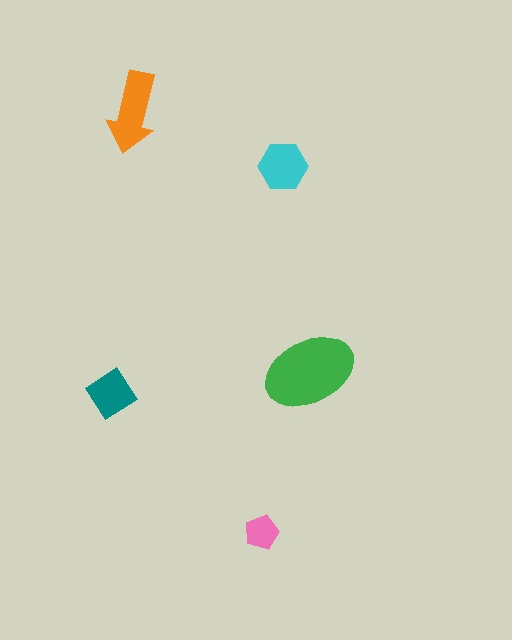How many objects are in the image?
There are 5 objects in the image.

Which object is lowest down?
The pink pentagon is bottommost.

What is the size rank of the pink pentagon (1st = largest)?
5th.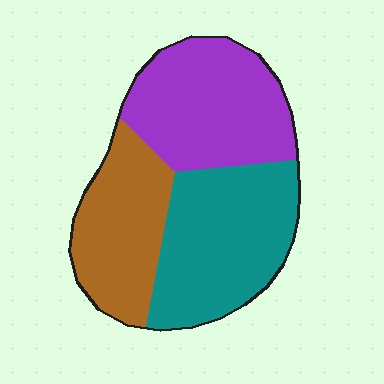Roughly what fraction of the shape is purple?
Purple takes up about one third (1/3) of the shape.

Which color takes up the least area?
Brown, at roughly 30%.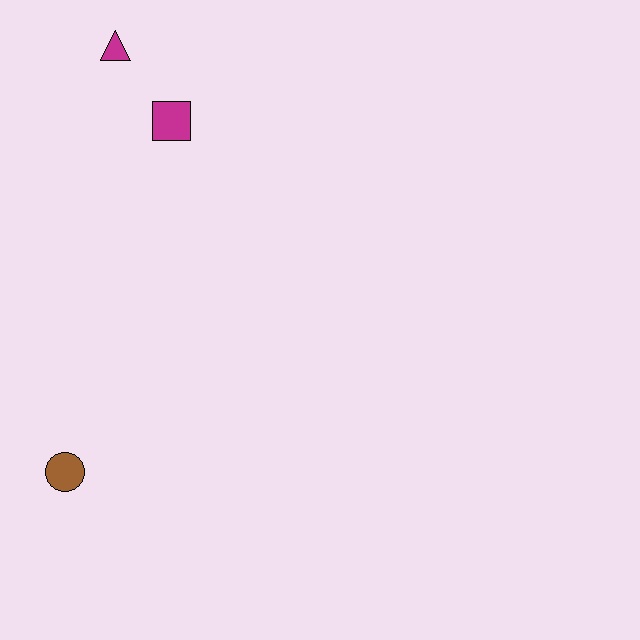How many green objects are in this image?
There are no green objects.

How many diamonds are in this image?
There are no diamonds.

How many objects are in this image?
There are 3 objects.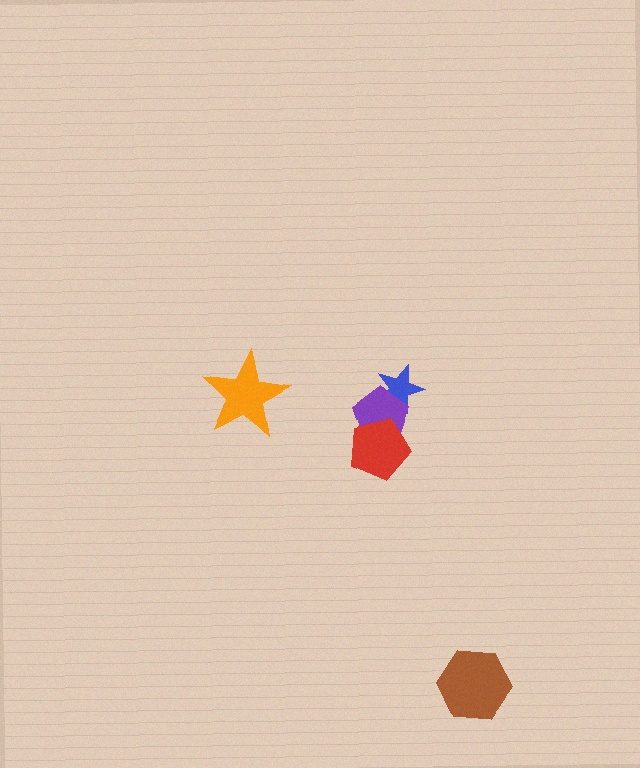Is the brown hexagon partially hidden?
No, no other shape covers it.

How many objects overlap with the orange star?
0 objects overlap with the orange star.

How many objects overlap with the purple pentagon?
2 objects overlap with the purple pentagon.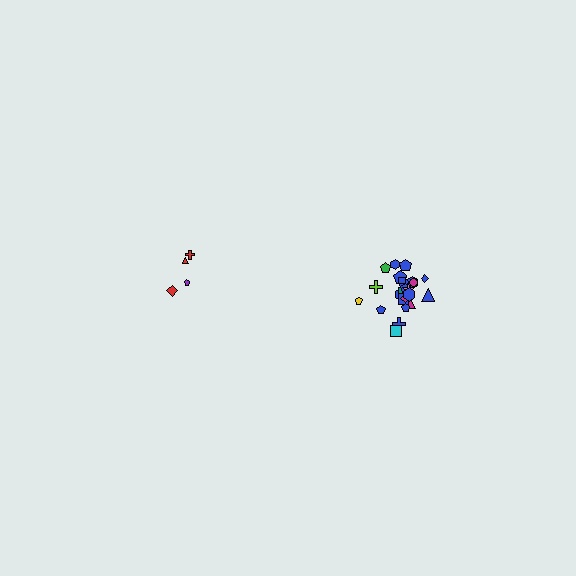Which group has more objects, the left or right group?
The right group.